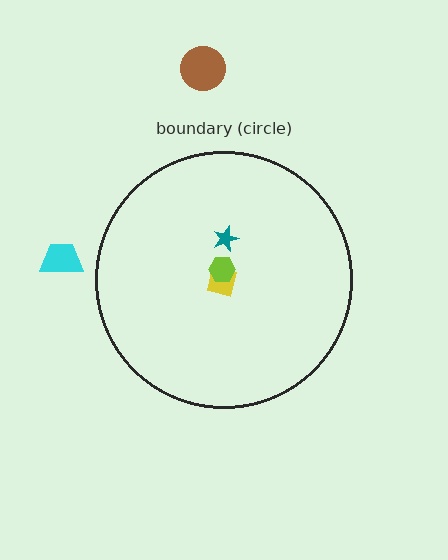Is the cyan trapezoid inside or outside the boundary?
Outside.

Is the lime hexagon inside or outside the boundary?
Inside.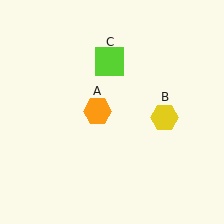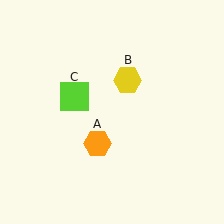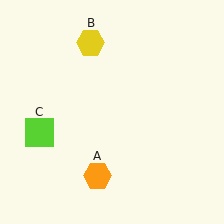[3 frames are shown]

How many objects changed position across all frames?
3 objects changed position: orange hexagon (object A), yellow hexagon (object B), lime square (object C).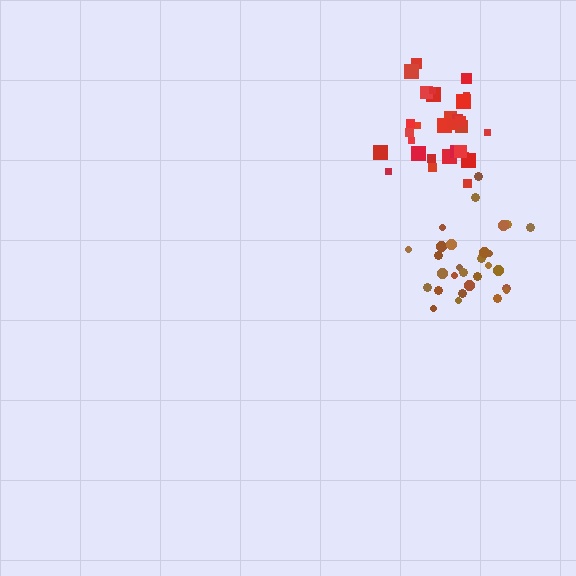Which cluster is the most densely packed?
Red.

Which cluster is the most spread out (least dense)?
Brown.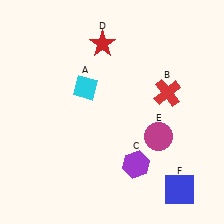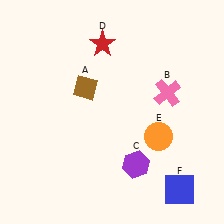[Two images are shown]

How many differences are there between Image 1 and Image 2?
There are 3 differences between the two images.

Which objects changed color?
A changed from cyan to brown. B changed from red to pink. E changed from magenta to orange.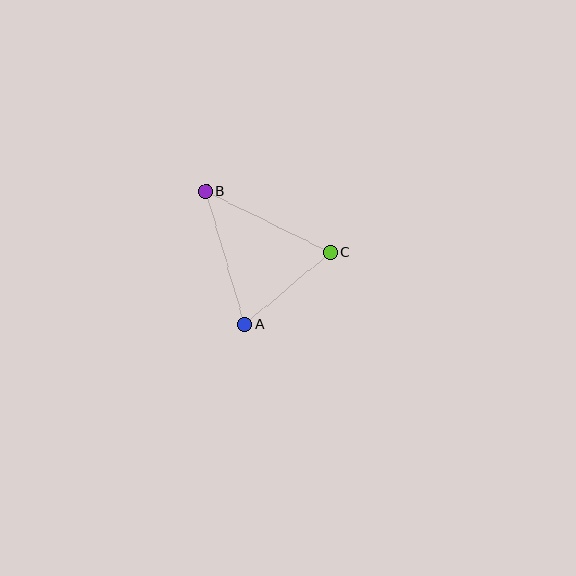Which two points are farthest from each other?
Points B and C are farthest from each other.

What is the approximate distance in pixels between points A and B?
The distance between A and B is approximately 139 pixels.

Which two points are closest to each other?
Points A and C are closest to each other.